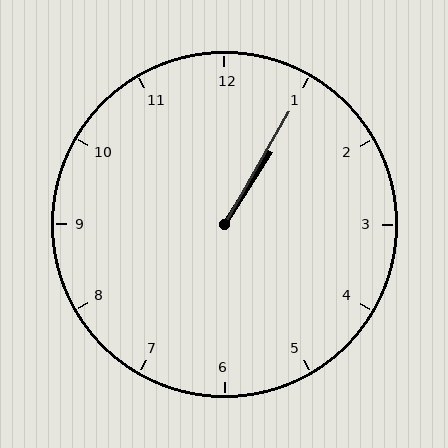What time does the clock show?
1:05.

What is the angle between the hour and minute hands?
Approximately 2 degrees.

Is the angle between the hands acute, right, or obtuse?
It is acute.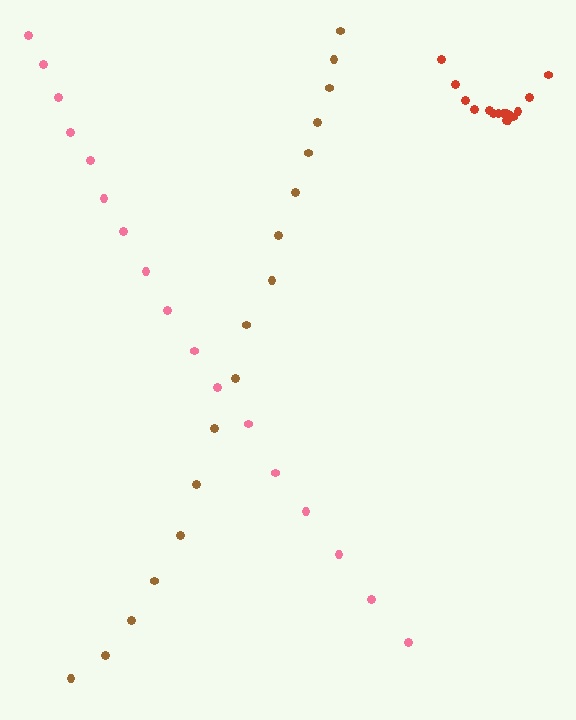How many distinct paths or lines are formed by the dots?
There are 3 distinct paths.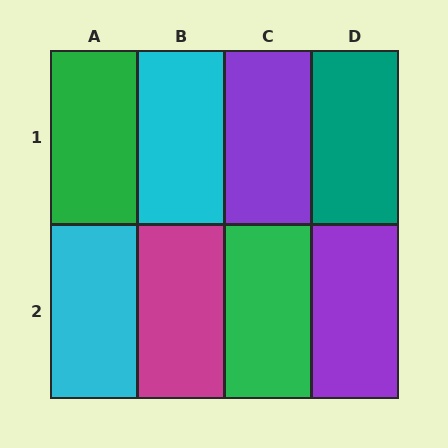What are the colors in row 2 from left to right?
Cyan, magenta, green, purple.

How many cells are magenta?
1 cell is magenta.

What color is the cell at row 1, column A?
Green.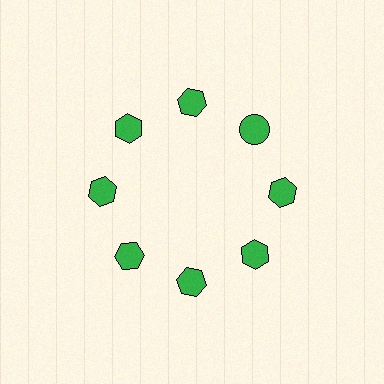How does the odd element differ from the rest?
It has a different shape: circle instead of hexagon.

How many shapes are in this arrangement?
There are 8 shapes arranged in a ring pattern.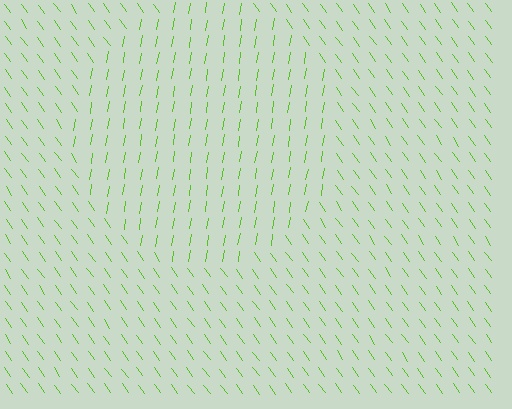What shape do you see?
I see a circle.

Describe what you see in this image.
The image is filled with small lime line segments. A circle region in the image has lines oriented differently from the surrounding lines, creating a visible texture boundary.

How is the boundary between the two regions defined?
The boundary is defined purely by a change in line orientation (approximately 45 degrees difference). All lines are the same color and thickness.